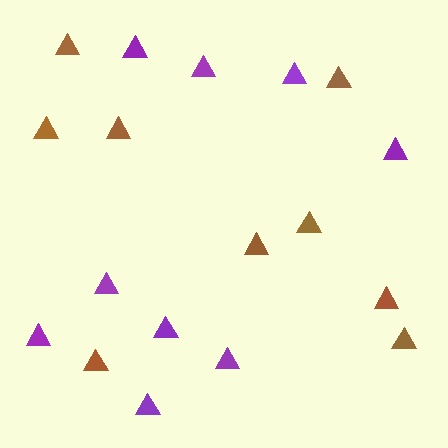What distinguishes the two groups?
There are 2 groups: one group of purple triangles (9) and one group of brown triangles (9).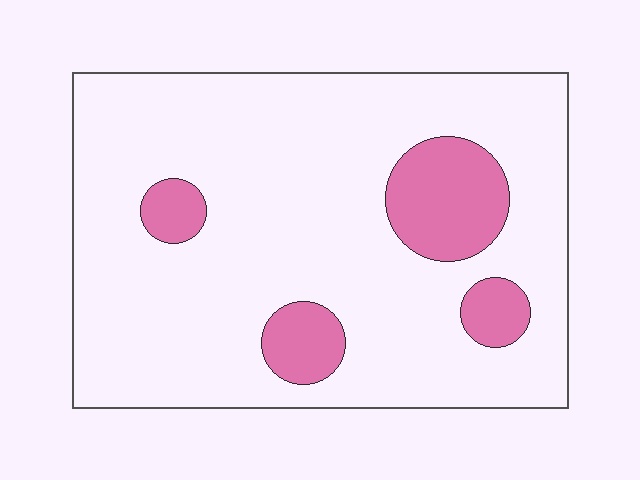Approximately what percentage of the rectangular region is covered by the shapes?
Approximately 15%.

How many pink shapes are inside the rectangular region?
4.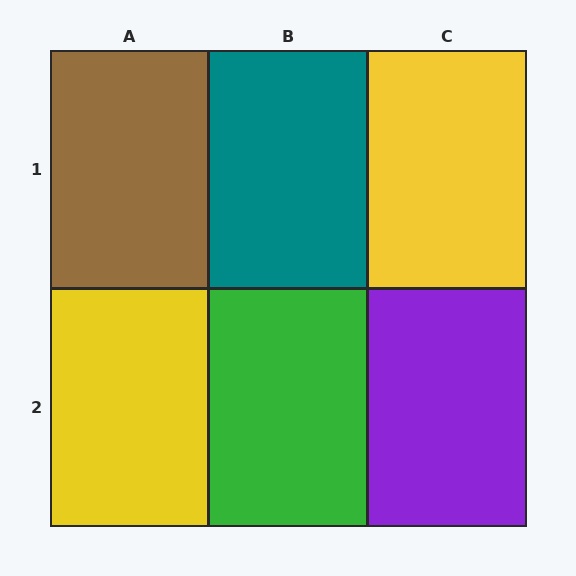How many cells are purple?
1 cell is purple.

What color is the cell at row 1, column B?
Teal.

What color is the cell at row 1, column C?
Yellow.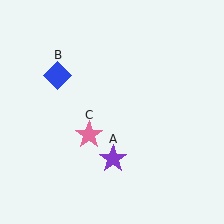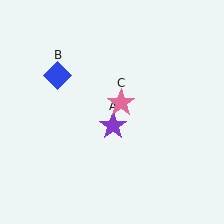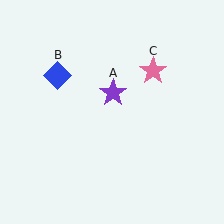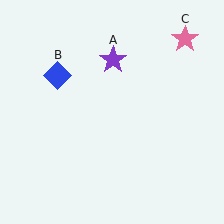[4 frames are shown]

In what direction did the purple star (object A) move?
The purple star (object A) moved up.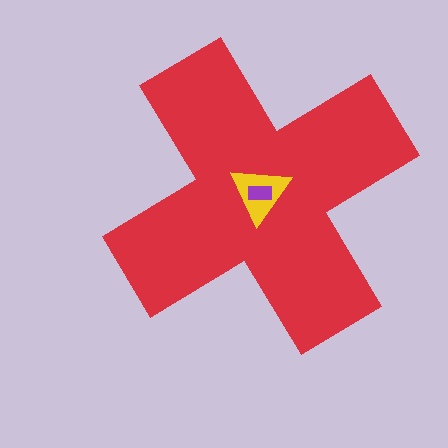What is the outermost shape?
The red cross.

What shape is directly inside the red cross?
The yellow triangle.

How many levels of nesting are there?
3.